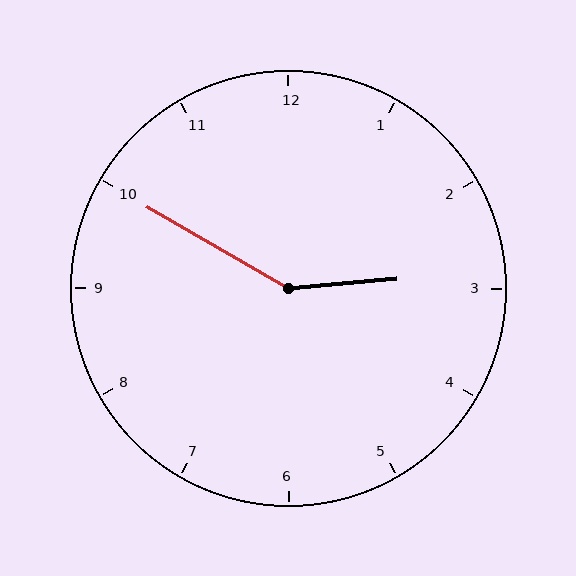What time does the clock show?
2:50.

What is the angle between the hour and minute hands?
Approximately 145 degrees.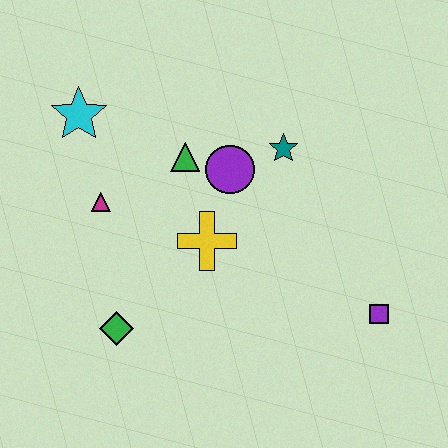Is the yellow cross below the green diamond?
No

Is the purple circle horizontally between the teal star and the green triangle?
Yes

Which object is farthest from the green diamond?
The purple square is farthest from the green diamond.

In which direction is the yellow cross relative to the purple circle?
The yellow cross is below the purple circle.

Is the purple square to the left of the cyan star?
No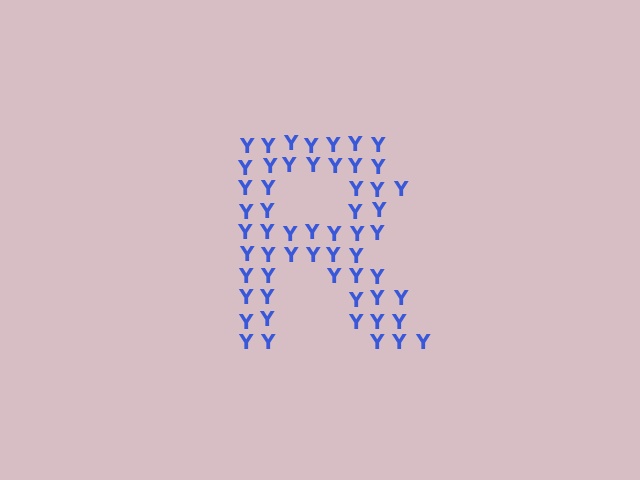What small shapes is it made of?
It is made of small letter Y's.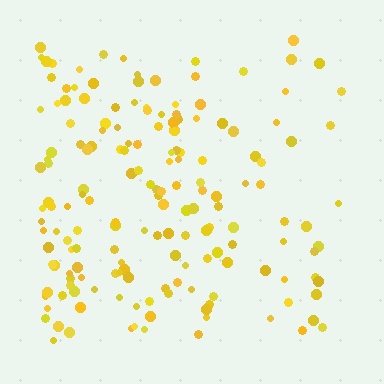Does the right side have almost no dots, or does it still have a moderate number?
Still a moderate number, just noticeably fewer than the left.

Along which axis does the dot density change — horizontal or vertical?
Horizontal.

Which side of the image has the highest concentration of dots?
The left.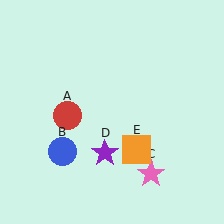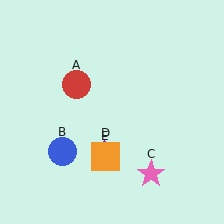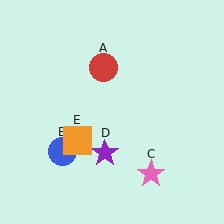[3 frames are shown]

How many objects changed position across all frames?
2 objects changed position: red circle (object A), orange square (object E).